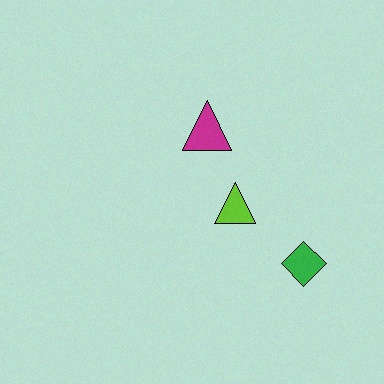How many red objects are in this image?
There are no red objects.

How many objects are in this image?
There are 3 objects.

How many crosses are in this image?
There are no crosses.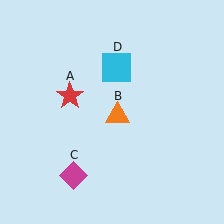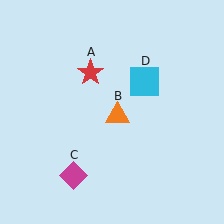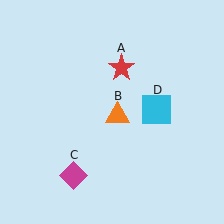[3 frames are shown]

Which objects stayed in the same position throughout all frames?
Orange triangle (object B) and magenta diamond (object C) remained stationary.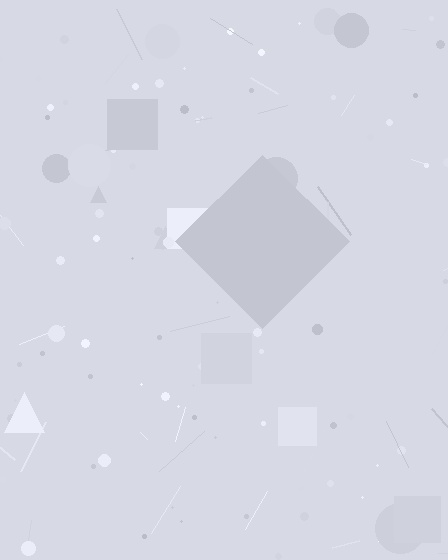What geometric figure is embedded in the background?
A diamond is embedded in the background.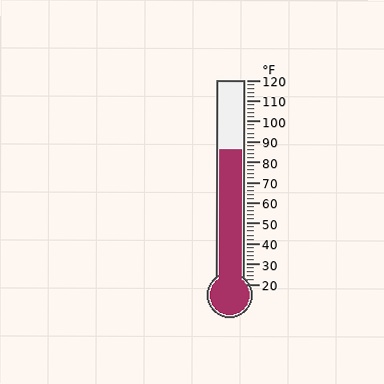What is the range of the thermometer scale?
The thermometer scale ranges from 20°F to 120°F.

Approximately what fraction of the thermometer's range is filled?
The thermometer is filled to approximately 65% of its range.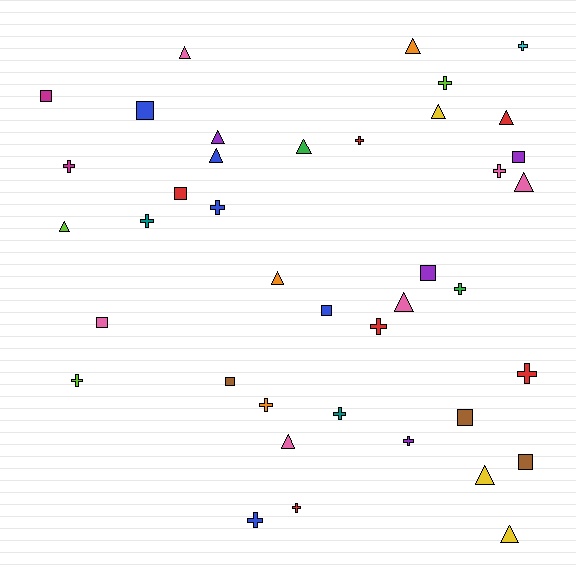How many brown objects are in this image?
There are 3 brown objects.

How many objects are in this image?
There are 40 objects.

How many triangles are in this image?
There are 14 triangles.